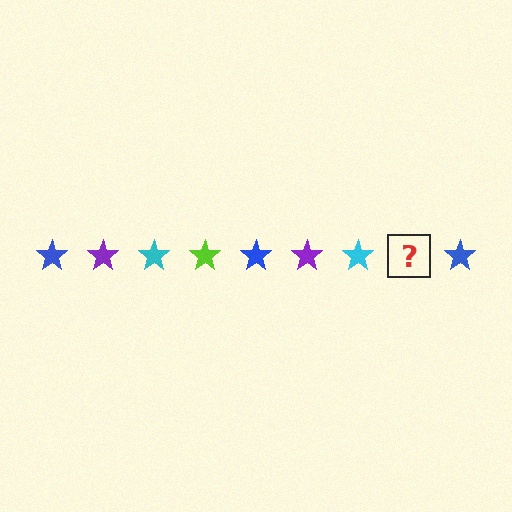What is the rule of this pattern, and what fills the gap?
The rule is that the pattern cycles through blue, purple, cyan, lime stars. The gap should be filled with a lime star.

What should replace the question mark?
The question mark should be replaced with a lime star.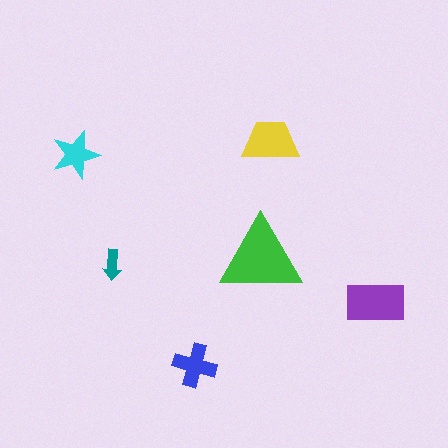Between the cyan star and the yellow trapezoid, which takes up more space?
The yellow trapezoid.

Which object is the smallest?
The teal arrow.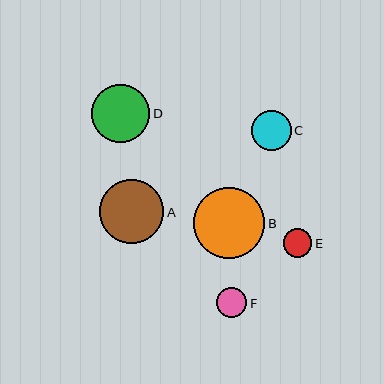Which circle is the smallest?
Circle E is the smallest with a size of approximately 28 pixels.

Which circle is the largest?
Circle B is the largest with a size of approximately 71 pixels.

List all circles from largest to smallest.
From largest to smallest: B, A, D, C, F, E.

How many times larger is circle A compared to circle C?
Circle A is approximately 1.6 times the size of circle C.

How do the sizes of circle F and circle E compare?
Circle F and circle E are approximately the same size.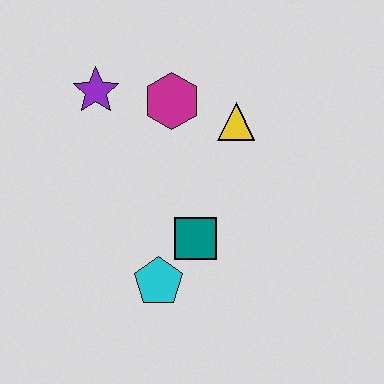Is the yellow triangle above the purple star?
No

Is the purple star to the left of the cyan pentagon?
Yes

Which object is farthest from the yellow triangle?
The cyan pentagon is farthest from the yellow triangle.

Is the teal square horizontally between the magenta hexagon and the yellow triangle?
Yes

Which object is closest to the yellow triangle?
The magenta hexagon is closest to the yellow triangle.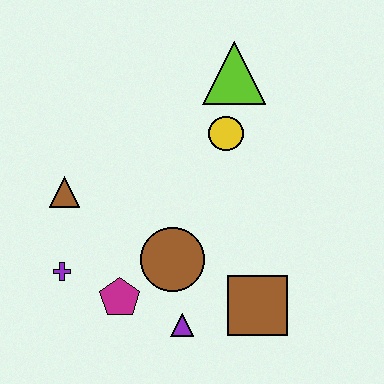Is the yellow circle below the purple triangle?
No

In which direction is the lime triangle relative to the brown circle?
The lime triangle is above the brown circle.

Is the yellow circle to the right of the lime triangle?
No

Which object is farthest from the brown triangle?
The brown square is farthest from the brown triangle.